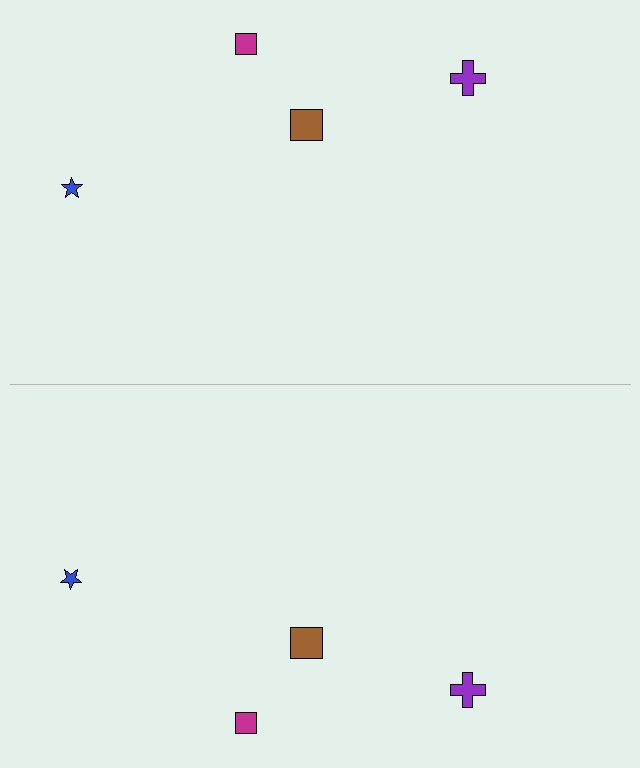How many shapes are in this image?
There are 8 shapes in this image.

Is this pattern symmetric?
Yes, this pattern has bilateral (reflection) symmetry.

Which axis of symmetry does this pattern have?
The pattern has a horizontal axis of symmetry running through the center of the image.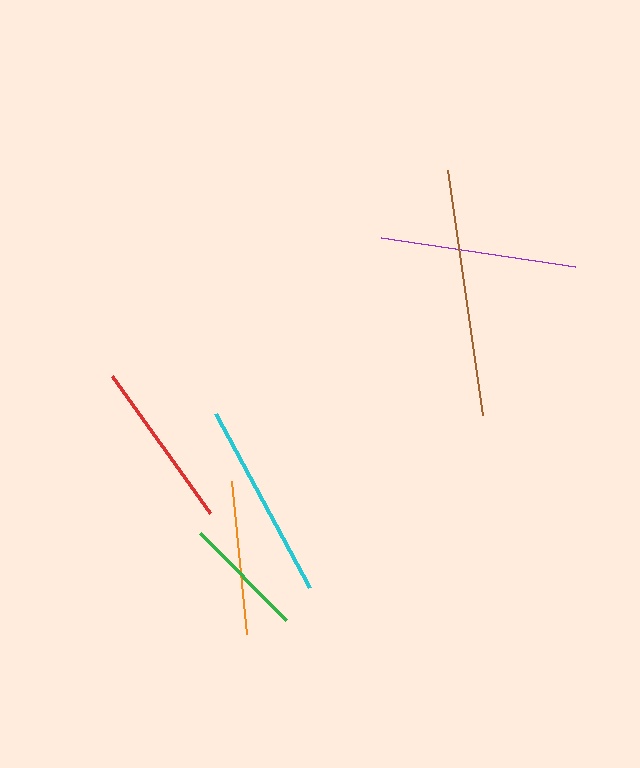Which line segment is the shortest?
The green line is the shortest at approximately 122 pixels.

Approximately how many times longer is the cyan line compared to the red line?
The cyan line is approximately 1.2 times the length of the red line.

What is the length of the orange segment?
The orange segment is approximately 154 pixels long.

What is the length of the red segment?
The red segment is approximately 168 pixels long.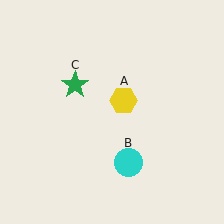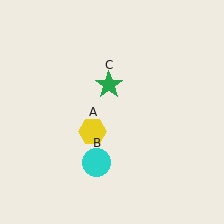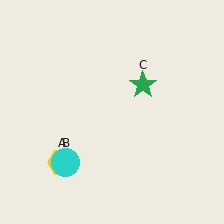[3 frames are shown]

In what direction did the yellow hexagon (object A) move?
The yellow hexagon (object A) moved down and to the left.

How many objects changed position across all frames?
3 objects changed position: yellow hexagon (object A), cyan circle (object B), green star (object C).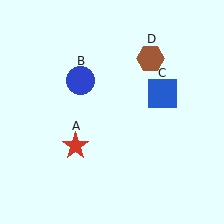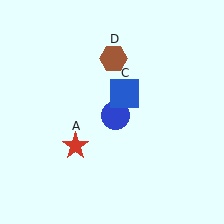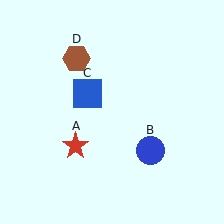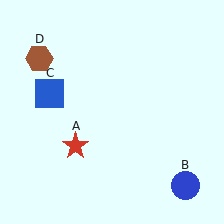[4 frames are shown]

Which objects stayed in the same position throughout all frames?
Red star (object A) remained stationary.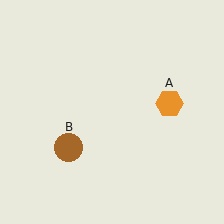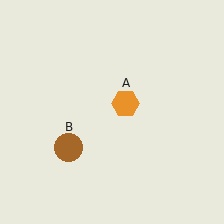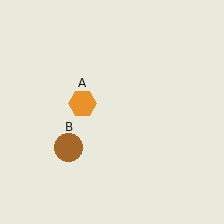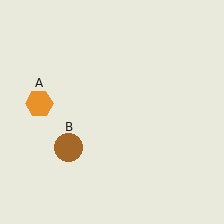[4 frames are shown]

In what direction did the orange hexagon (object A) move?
The orange hexagon (object A) moved left.